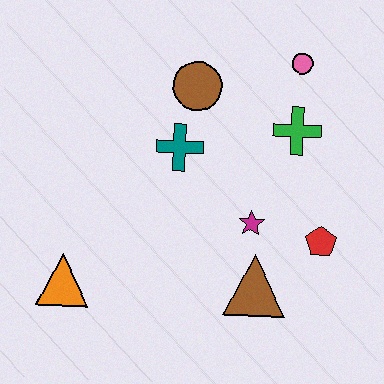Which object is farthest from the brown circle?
The orange triangle is farthest from the brown circle.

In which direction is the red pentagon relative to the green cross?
The red pentagon is below the green cross.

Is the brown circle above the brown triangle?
Yes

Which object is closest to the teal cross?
The brown circle is closest to the teal cross.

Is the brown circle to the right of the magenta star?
No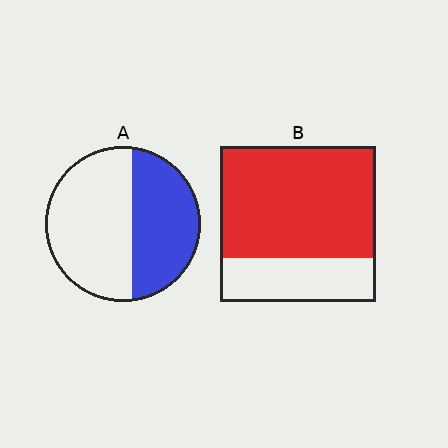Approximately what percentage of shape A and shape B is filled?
A is approximately 45% and B is approximately 70%.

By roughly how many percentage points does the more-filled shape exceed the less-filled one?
By roughly 30 percentage points (B over A).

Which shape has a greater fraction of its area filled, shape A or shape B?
Shape B.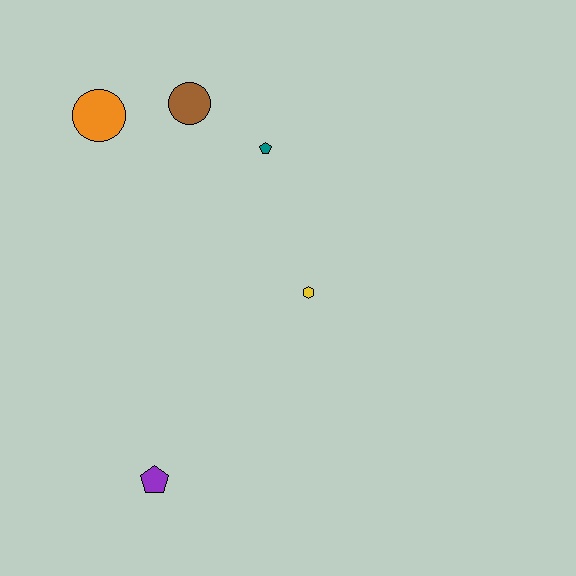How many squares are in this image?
There are no squares.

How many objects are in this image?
There are 5 objects.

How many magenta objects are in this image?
There are no magenta objects.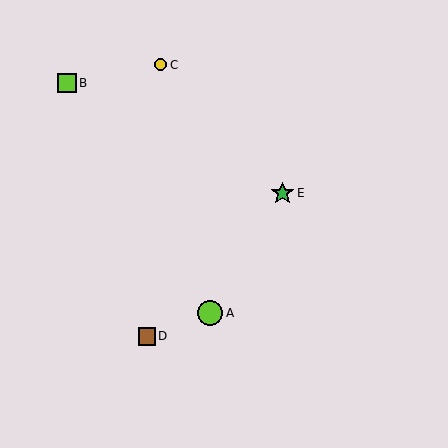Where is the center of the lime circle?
The center of the lime circle is at (210, 313).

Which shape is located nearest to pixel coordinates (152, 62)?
The yellow circle (labeled C) at (160, 65) is nearest to that location.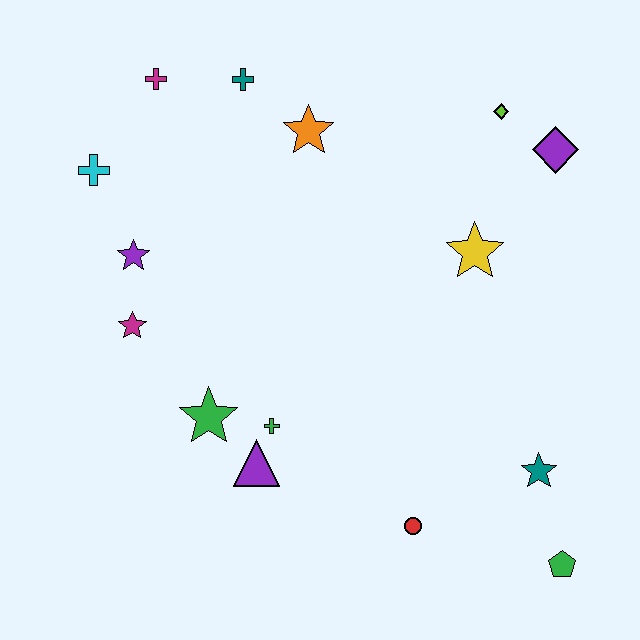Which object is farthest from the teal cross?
The green pentagon is farthest from the teal cross.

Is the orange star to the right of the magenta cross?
Yes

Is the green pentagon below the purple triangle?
Yes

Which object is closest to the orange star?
The teal cross is closest to the orange star.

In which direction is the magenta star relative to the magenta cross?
The magenta star is below the magenta cross.